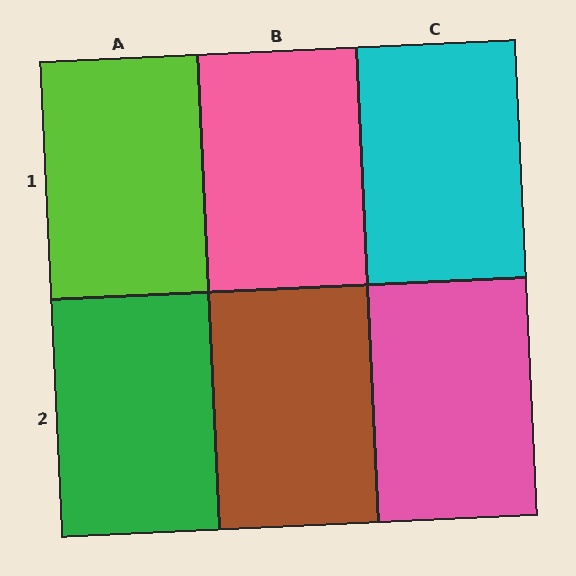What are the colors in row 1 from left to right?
Lime, pink, cyan.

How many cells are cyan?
1 cell is cyan.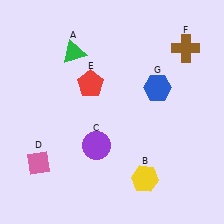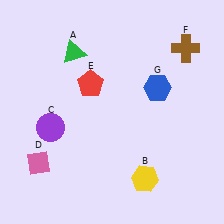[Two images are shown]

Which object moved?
The purple circle (C) moved left.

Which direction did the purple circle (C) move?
The purple circle (C) moved left.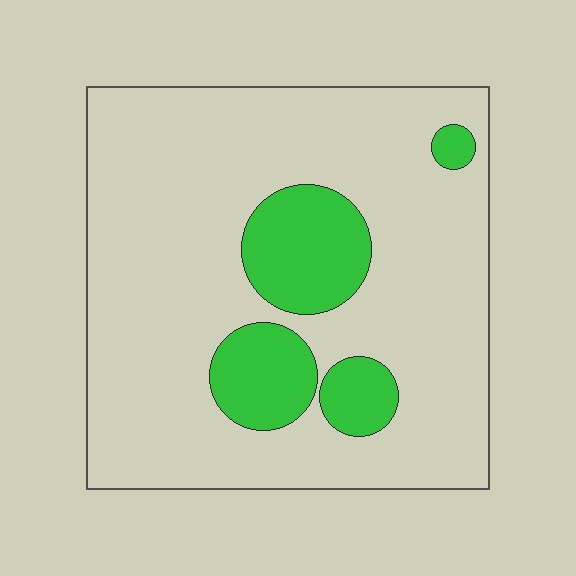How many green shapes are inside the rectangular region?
4.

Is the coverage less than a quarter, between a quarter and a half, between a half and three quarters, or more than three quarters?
Less than a quarter.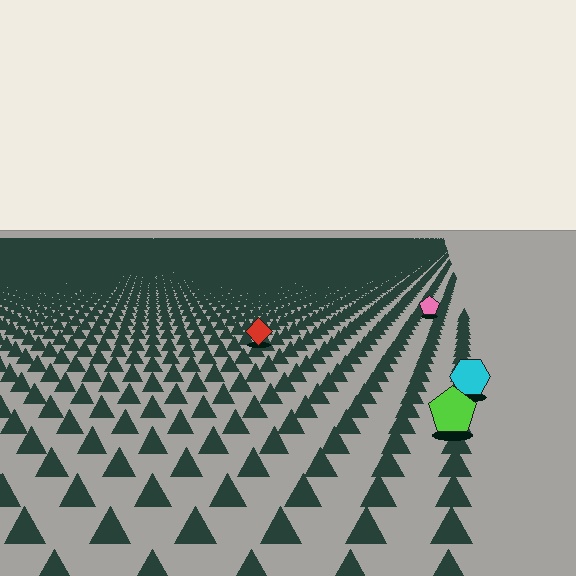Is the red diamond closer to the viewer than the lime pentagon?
No. The lime pentagon is closer — you can tell from the texture gradient: the ground texture is coarser near it.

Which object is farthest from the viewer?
The pink pentagon is farthest from the viewer. It appears smaller and the ground texture around it is denser.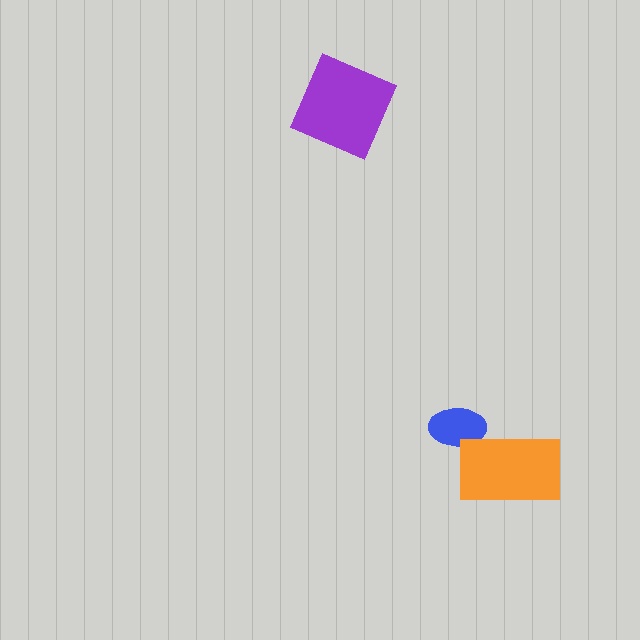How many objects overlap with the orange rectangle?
1 object overlaps with the orange rectangle.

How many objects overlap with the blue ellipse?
1 object overlaps with the blue ellipse.